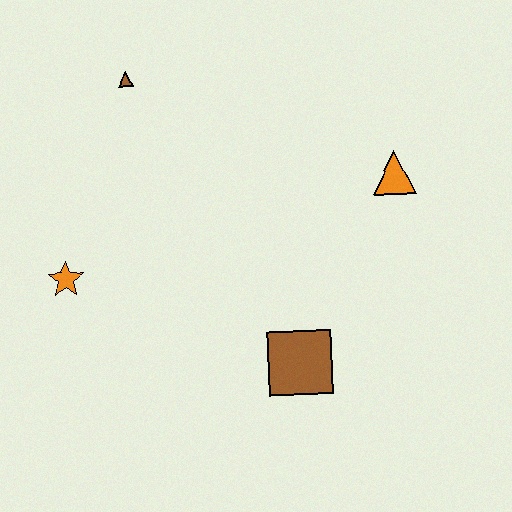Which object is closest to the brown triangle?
The orange star is closest to the brown triangle.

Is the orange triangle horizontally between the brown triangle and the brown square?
No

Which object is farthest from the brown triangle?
The brown square is farthest from the brown triangle.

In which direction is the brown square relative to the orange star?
The brown square is to the right of the orange star.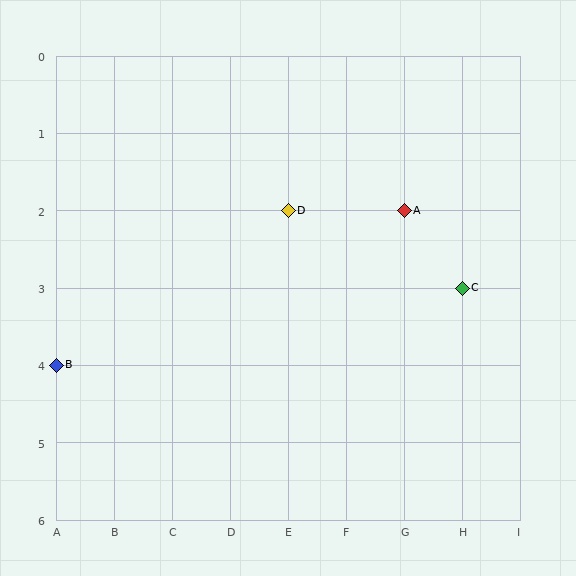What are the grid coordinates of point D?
Point D is at grid coordinates (E, 2).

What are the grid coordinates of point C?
Point C is at grid coordinates (H, 3).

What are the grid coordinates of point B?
Point B is at grid coordinates (A, 4).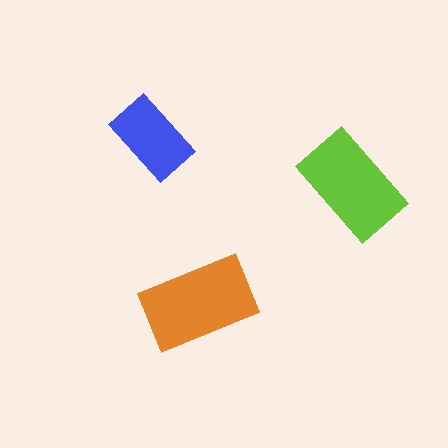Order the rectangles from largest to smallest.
the orange one, the lime one, the blue one.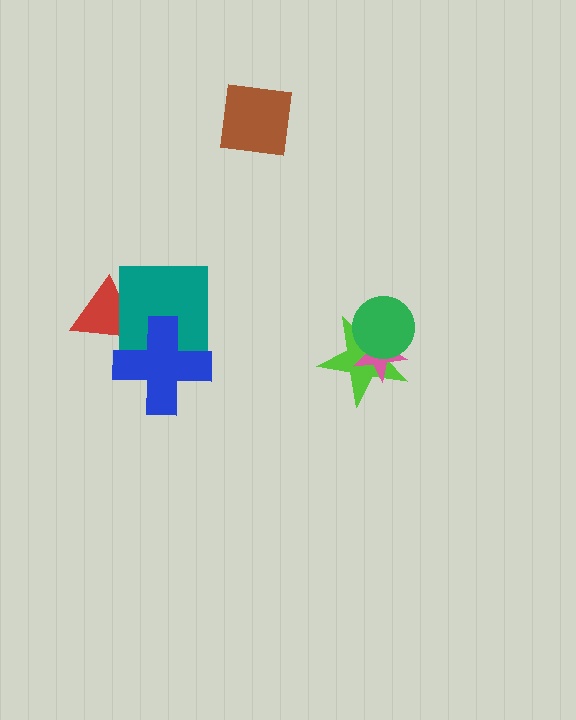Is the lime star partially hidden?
Yes, it is partially covered by another shape.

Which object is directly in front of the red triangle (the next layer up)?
The teal square is directly in front of the red triangle.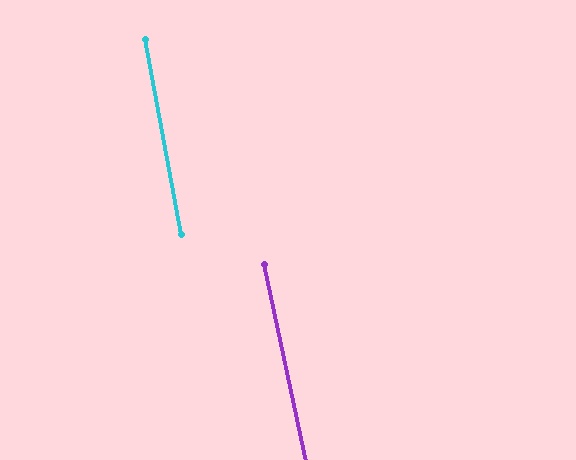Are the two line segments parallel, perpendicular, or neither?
Parallel — their directions differ by only 1.6°.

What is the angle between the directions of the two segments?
Approximately 2 degrees.